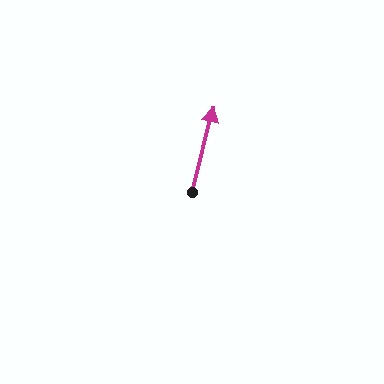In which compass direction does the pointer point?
North.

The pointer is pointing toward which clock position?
Roughly 12 o'clock.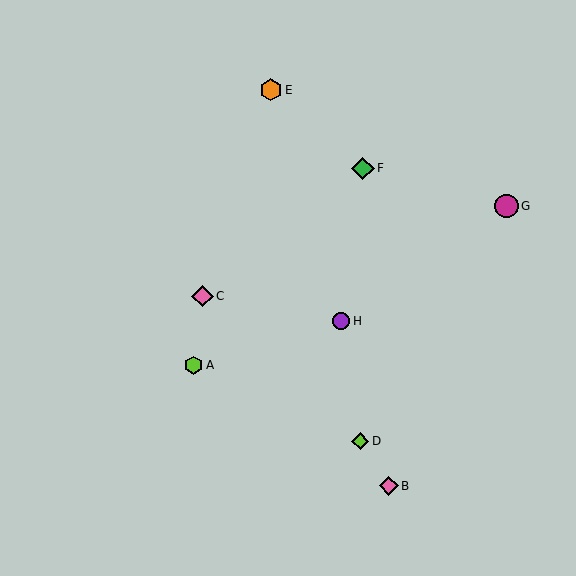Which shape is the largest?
The magenta circle (labeled G) is the largest.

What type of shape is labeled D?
Shape D is a lime diamond.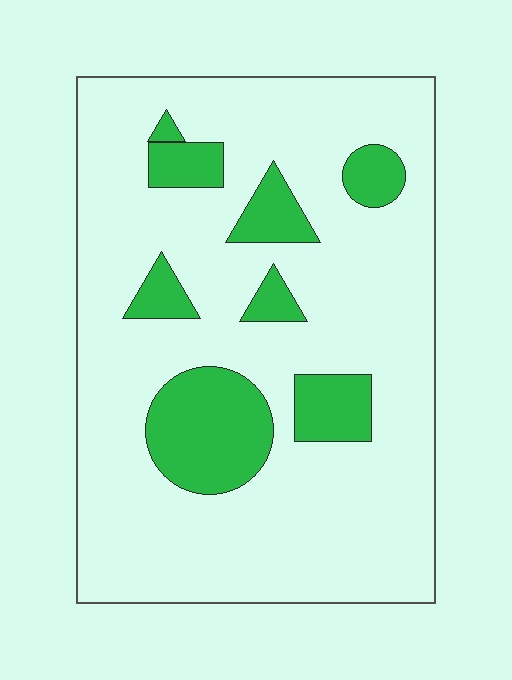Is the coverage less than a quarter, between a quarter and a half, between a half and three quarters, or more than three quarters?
Less than a quarter.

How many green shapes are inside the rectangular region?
8.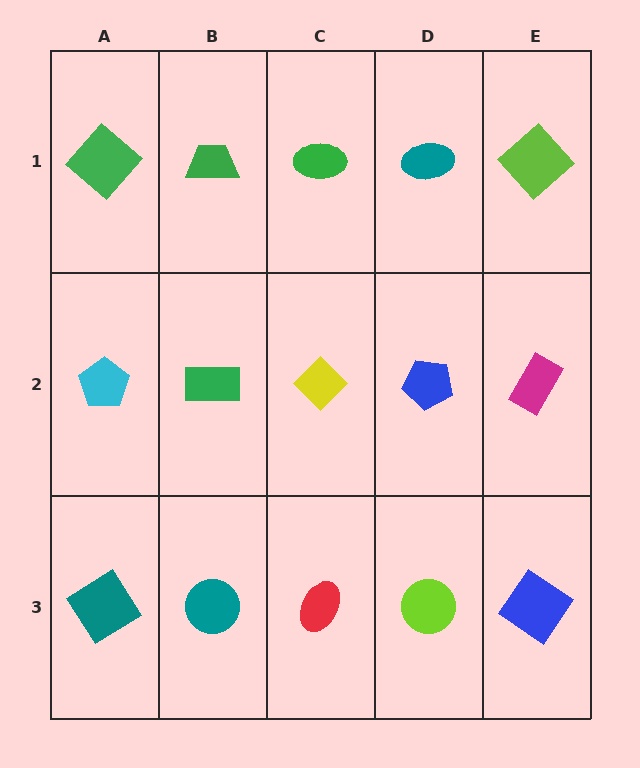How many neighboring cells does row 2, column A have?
3.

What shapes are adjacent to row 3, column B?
A green rectangle (row 2, column B), a teal diamond (row 3, column A), a red ellipse (row 3, column C).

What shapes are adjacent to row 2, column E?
A lime diamond (row 1, column E), a blue diamond (row 3, column E), a blue pentagon (row 2, column D).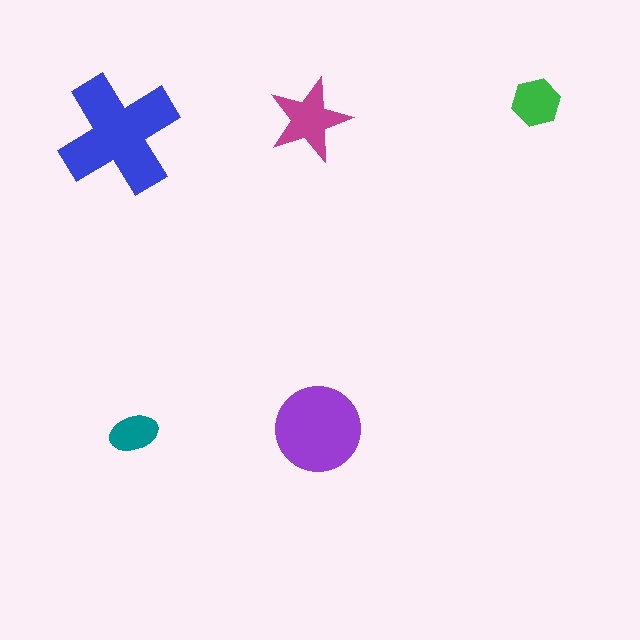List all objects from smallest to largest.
The teal ellipse, the green hexagon, the magenta star, the purple circle, the blue cross.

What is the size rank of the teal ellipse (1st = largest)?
5th.